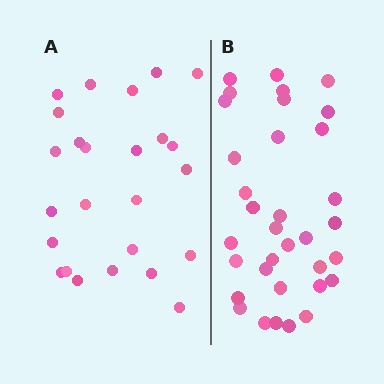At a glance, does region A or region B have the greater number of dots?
Region B (the right region) has more dots.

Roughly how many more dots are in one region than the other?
Region B has roughly 8 or so more dots than region A.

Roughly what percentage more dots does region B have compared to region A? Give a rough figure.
About 35% more.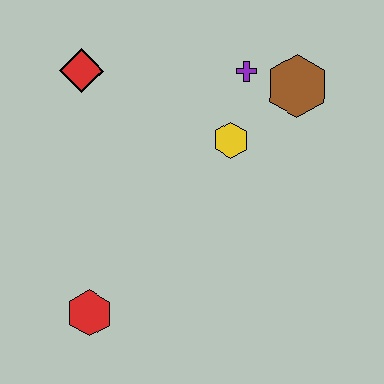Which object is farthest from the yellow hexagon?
The red hexagon is farthest from the yellow hexagon.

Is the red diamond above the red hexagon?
Yes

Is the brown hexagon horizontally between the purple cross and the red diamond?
No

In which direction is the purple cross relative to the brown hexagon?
The purple cross is to the left of the brown hexagon.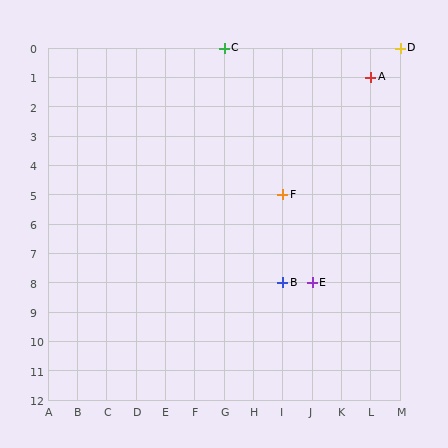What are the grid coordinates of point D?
Point D is at grid coordinates (M, 0).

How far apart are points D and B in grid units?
Points D and B are 4 columns and 8 rows apart (about 8.9 grid units diagonally).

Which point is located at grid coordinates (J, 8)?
Point E is at (J, 8).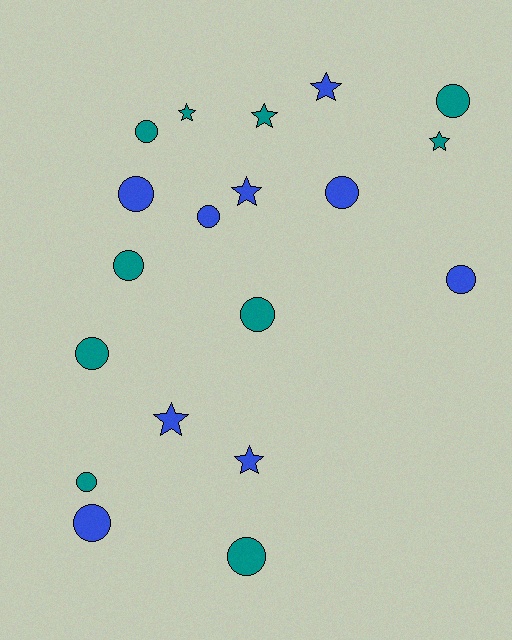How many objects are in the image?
There are 19 objects.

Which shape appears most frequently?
Circle, with 12 objects.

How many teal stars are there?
There are 3 teal stars.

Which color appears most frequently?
Teal, with 10 objects.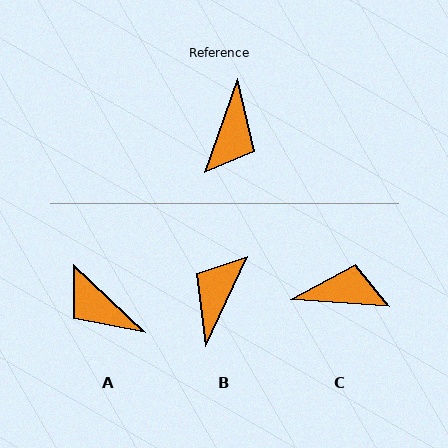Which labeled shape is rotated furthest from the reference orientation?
B, about 174 degrees away.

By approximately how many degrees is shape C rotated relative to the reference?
Approximately 105 degrees counter-clockwise.